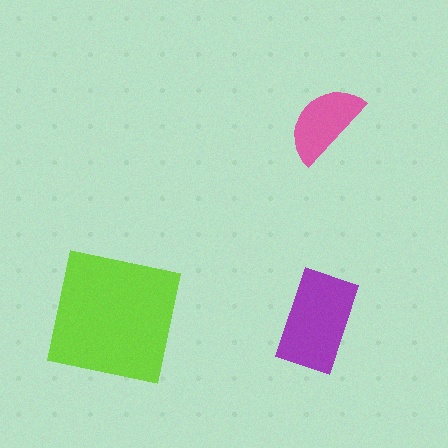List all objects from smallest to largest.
The pink semicircle, the purple rectangle, the lime square.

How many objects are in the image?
There are 3 objects in the image.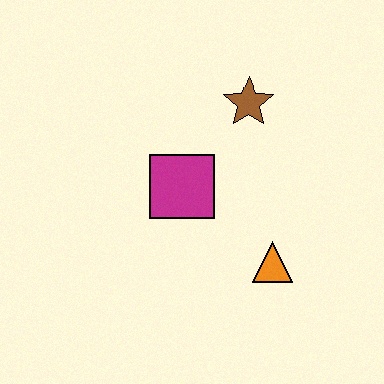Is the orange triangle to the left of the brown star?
No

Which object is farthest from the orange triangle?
The brown star is farthest from the orange triangle.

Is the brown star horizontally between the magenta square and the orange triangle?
Yes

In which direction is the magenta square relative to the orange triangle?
The magenta square is to the left of the orange triangle.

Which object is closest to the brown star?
The magenta square is closest to the brown star.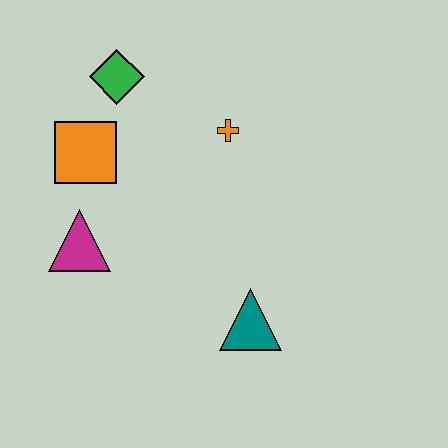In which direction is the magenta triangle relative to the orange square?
The magenta triangle is below the orange square.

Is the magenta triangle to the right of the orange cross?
No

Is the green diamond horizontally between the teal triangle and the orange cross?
No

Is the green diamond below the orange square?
No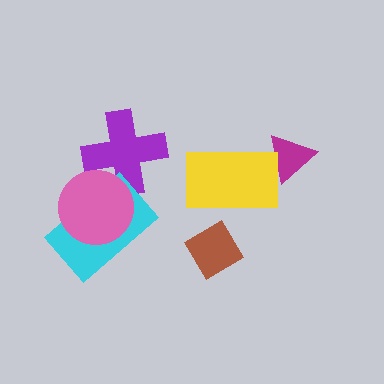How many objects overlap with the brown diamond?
0 objects overlap with the brown diamond.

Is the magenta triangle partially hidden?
Yes, it is partially covered by another shape.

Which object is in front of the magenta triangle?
The yellow rectangle is in front of the magenta triangle.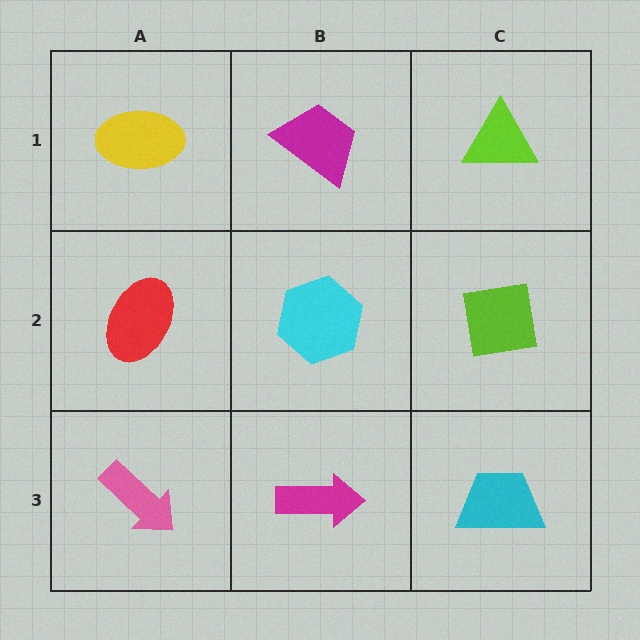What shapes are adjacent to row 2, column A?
A yellow ellipse (row 1, column A), a pink arrow (row 3, column A), a cyan hexagon (row 2, column B).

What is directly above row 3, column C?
A lime square.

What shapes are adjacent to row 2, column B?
A magenta trapezoid (row 1, column B), a magenta arrow (row 3, column B), a red ellipse (row 2, column A), a lime square (row 2, column C).